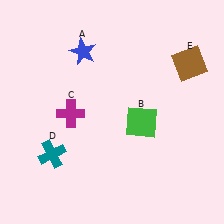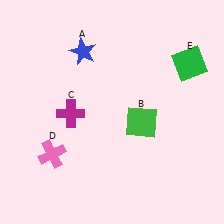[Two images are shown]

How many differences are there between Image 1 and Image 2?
There are 2 differences between the two images.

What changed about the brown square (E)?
In Image 1, E is brown. In Image 2, it changed to green.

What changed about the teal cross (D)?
In Image 1, D is teal. In Image 2, it changed to pink.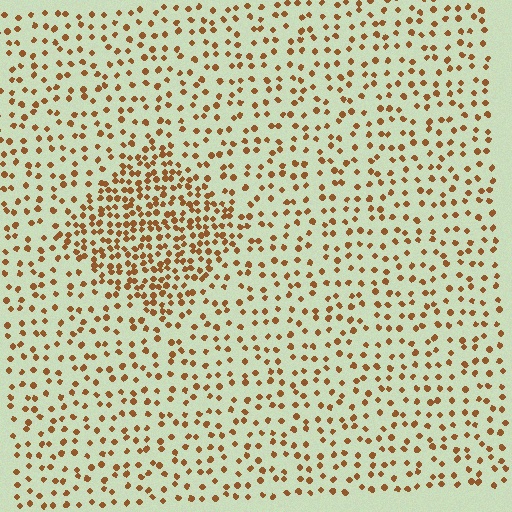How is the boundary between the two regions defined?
The boundary is defined by a change in element density (approximately 2.2x ratio). All elements are the same color, size, and shape.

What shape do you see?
I see a diamond.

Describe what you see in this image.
The image contains small brown elements arranged at two different densities. A diamond-shaped region is visible where the elements are more densely packed than the surrounding area.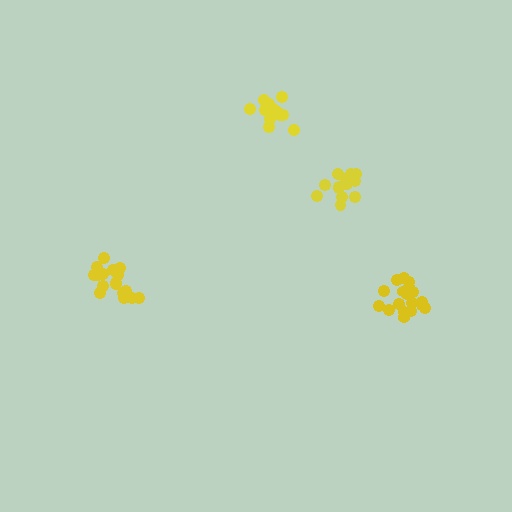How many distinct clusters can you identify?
There are 4 distinct clusters.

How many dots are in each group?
Group 1: 18 dots, Group 2: 18 dots, Group 3: 13 dots, Group 4: 15 dots (64 total).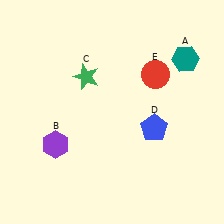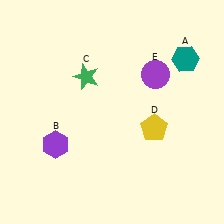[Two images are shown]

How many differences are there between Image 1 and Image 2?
There are 2 differences between the two images.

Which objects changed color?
D changed from blue to yellow. E changed from red to purple.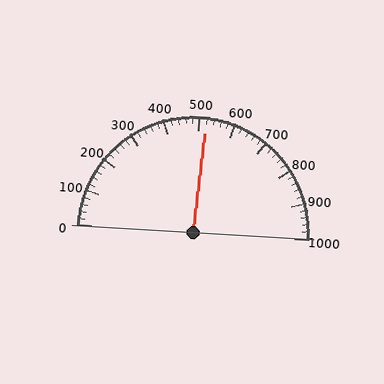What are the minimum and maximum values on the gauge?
The gauge ranges from 0 to 1000.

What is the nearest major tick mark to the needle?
The nearest major tick mark is 500.